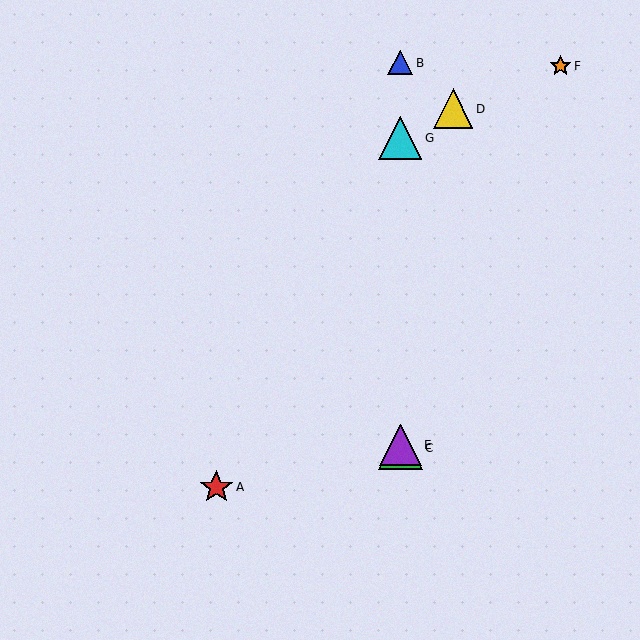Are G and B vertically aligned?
Yes, both are at x≈400.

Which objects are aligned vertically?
Objects B, C, E, G are aligned vertically.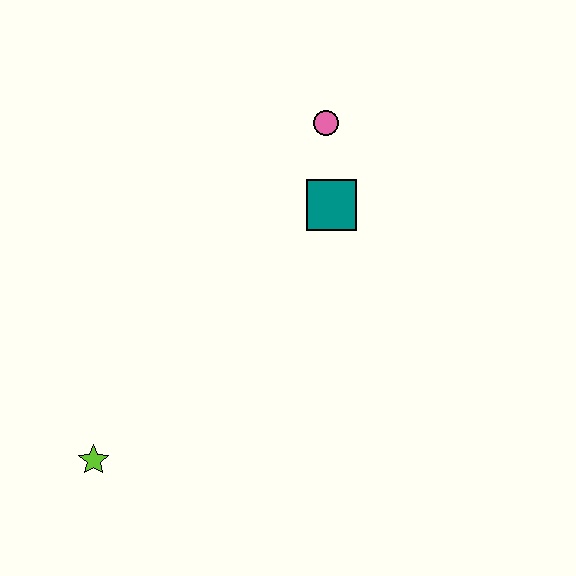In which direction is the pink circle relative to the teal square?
The pink circle is above the teal square.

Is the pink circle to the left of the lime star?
No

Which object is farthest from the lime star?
The pink circle is farthest from the lime star.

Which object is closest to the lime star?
The teal square is closest to the lime star.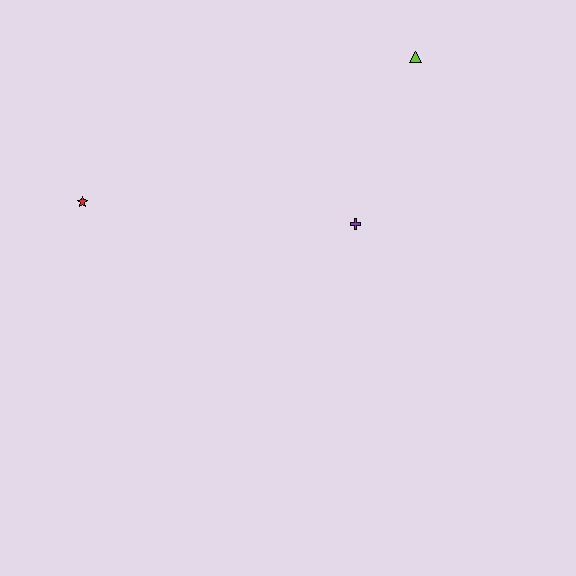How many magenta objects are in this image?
There are no magenta objects.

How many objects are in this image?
There are 3 objects.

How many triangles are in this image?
There is 1 triangle.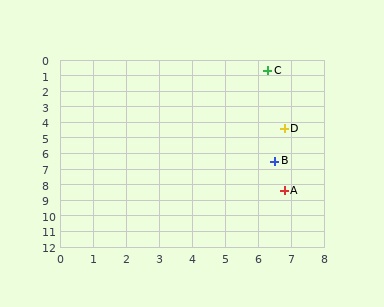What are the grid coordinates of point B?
Point B is at approximately (6.5, 6.5).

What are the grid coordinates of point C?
Point C is at approximately (6.3, 0.7).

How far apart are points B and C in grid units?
Points B and C are about 5.8 grid units apart.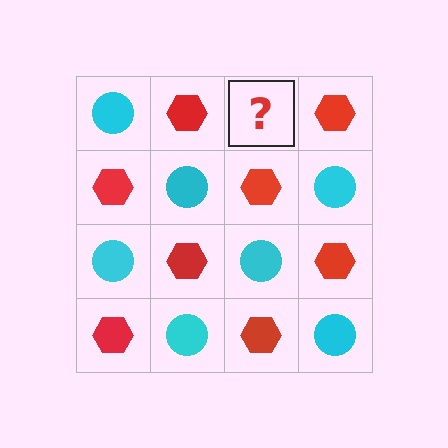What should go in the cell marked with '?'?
The missing cell should contain a cyan circle.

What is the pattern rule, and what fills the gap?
The rule is that it alternates cyan circle and red hexagon in a checkerboard pattern. The gap should be filled with a cyan circle.